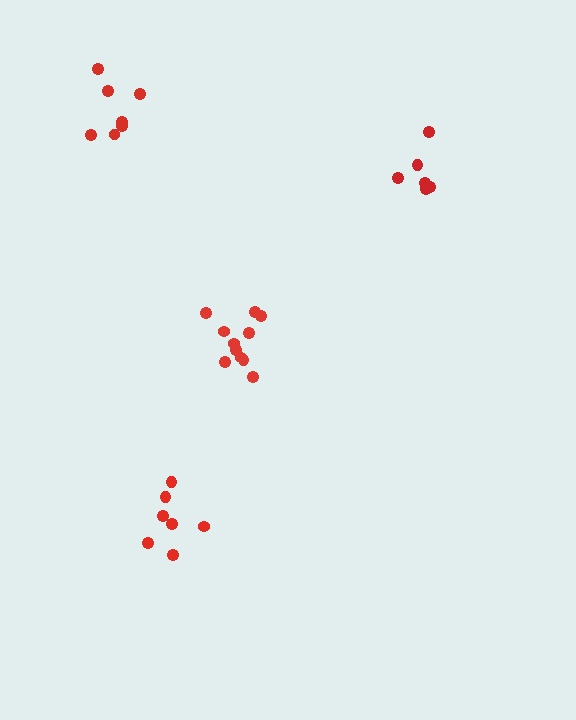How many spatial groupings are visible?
There are 4 spatial groupings.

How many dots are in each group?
Group 1: 7 dots, Group 2: 6 dots, Group 3: 11 dots, Group 4: 7 dots (31 total).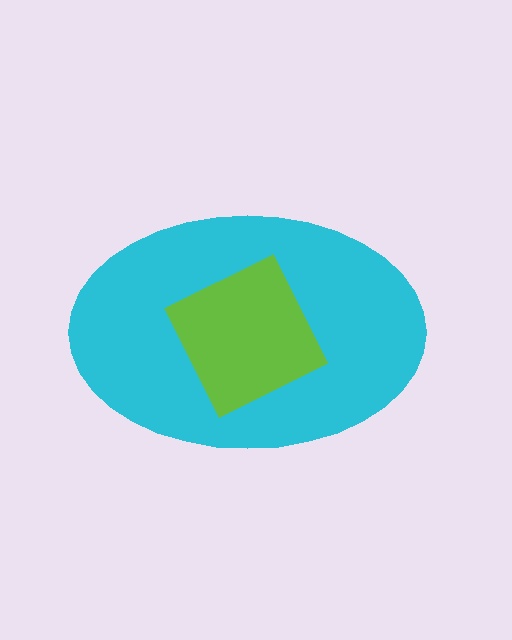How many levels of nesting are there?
2.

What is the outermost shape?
The cyan ellipse.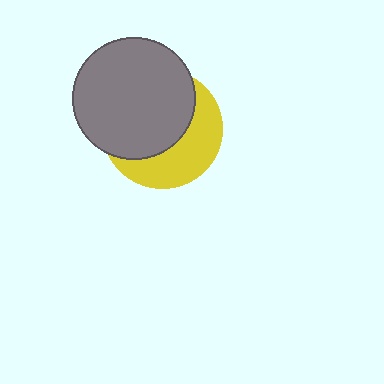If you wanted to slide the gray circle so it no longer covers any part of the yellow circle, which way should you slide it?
Slide it toward the upper-left — that is the most direct way to separate the two shapes.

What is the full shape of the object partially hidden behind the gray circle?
The partially hidden object is a yellow circle.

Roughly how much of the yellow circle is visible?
A small part of it is visible (roughly 41%).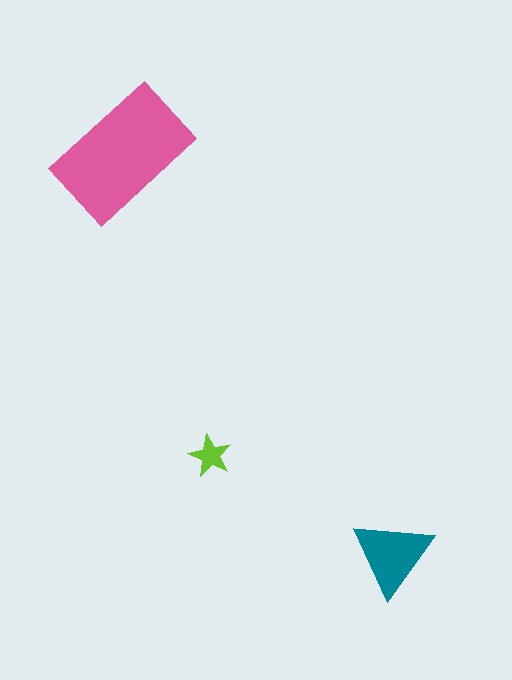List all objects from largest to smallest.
The pink rectangle, the teal triangle, the lime star.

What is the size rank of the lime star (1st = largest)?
3rd.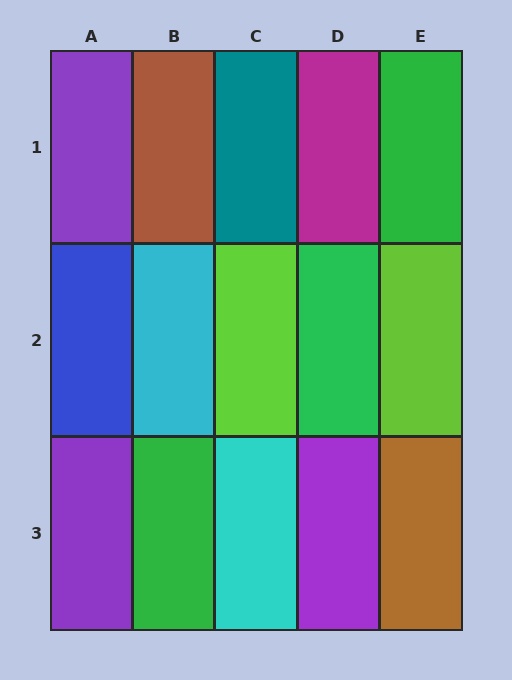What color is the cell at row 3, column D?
Purple.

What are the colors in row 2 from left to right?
Blue, cyan, lime, green, lime.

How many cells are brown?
2 cells are brown.